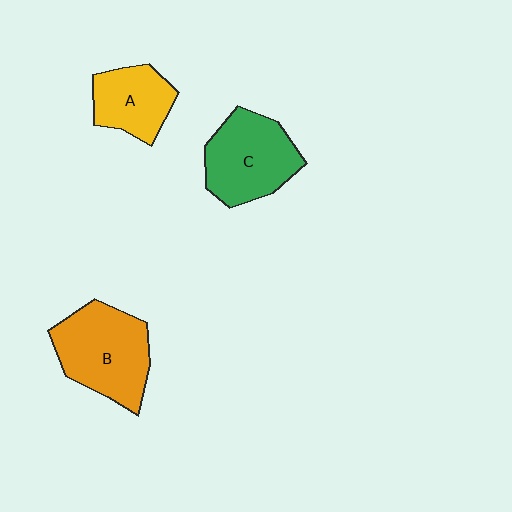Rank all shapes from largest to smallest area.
From largest to smallest: B (orange), C (green), A (yellow).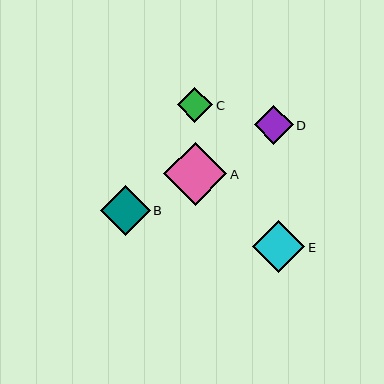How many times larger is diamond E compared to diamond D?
Diamond E is approximately 1.3 times the size of diamond D.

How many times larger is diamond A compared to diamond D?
Diamond A is approximately 1.6 times the size of diamond D.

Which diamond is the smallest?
Diamond C is the smallest with a size of approximately 35 pixels.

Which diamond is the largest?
Diamond A is the largest with a size of approximately 63 pixels.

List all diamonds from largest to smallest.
From largest to smallest: A, E, B, D, C.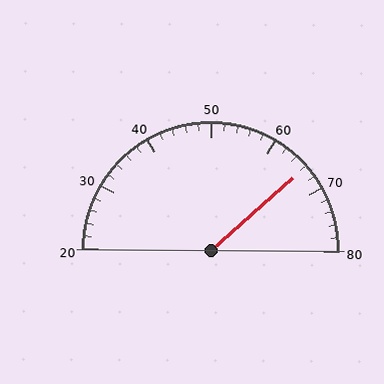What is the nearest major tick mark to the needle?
The nearest major tick mark is 70.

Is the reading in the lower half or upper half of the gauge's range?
The reading is in the upper half of the range (20 to 80).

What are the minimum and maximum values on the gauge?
The gauge ranges from 20 to 80.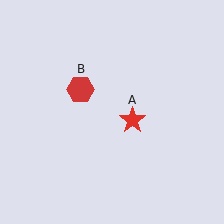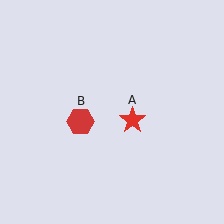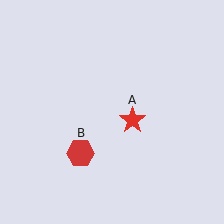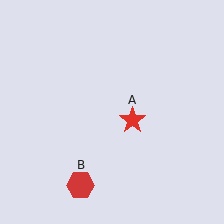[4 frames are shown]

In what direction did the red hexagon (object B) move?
The red hexagon (object B) moved down.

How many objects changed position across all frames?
1 object changed position: red hexagon (object B).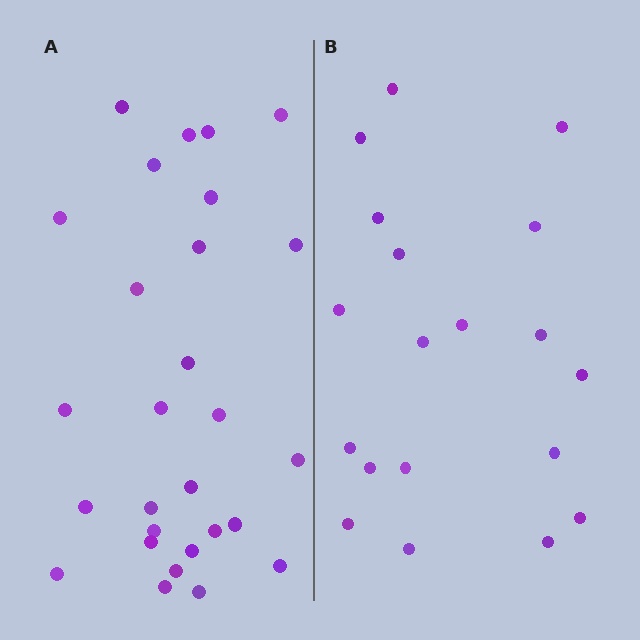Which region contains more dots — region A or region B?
Region A (the left region) has more dots.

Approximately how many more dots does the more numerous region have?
Region A has roughly 8 or so more dots than region B.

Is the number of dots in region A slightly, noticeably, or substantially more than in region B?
Region A has substantially more. The ratio is roughly 1.5 to 1.